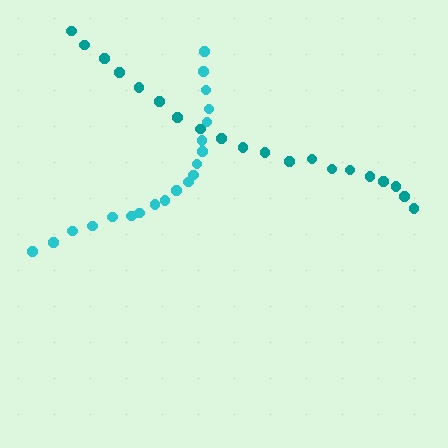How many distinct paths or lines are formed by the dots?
There are 2 distinct paths.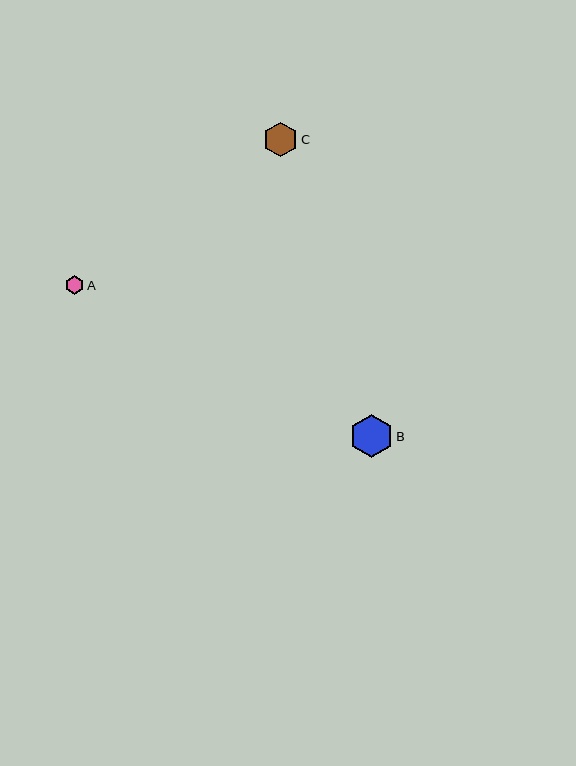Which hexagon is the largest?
Hexagon B is the largest with a size of approximately 44 pixels.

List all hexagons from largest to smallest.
From largest to smallest: B, C, A.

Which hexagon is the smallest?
Hexagon A is the smallest with a size of approximately 18 pixels.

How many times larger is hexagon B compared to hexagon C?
Hexagon B is approximately 1.3 times the size of hexagon C.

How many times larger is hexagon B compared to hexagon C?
Hexagon B is approximately 1.3 times the size of hexagon C.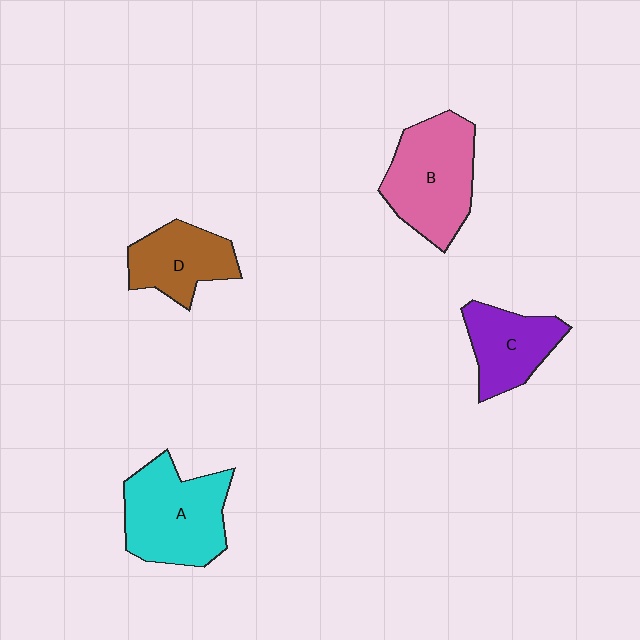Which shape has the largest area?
Shape A (cyan).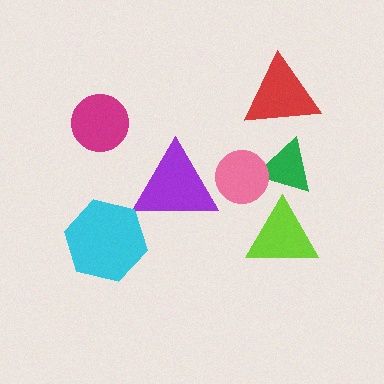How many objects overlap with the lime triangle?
0 objects overlap with the lime triangle.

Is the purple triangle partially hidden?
Yes, it is partially covered by another shape.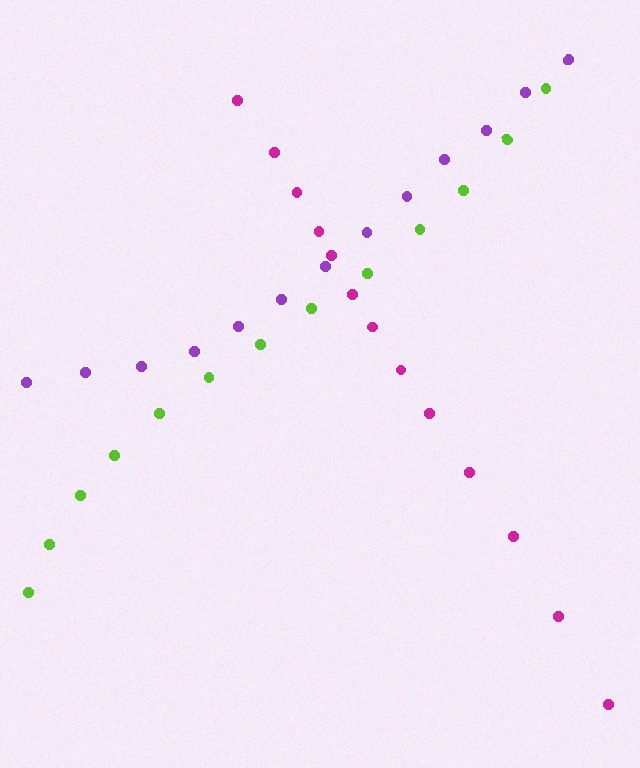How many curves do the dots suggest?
There are 3 distinct paths.